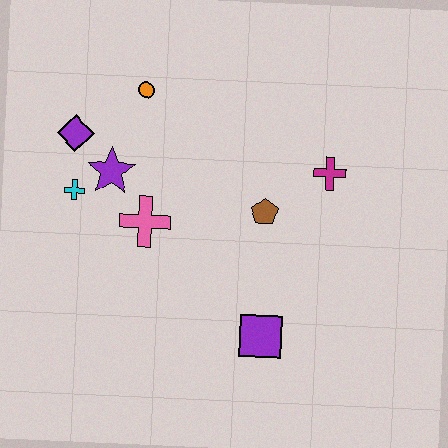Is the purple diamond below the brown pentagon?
No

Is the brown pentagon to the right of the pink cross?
Yes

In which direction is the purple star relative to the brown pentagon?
The purple star is to the left of the brown pentagon.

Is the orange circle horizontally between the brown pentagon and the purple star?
Yes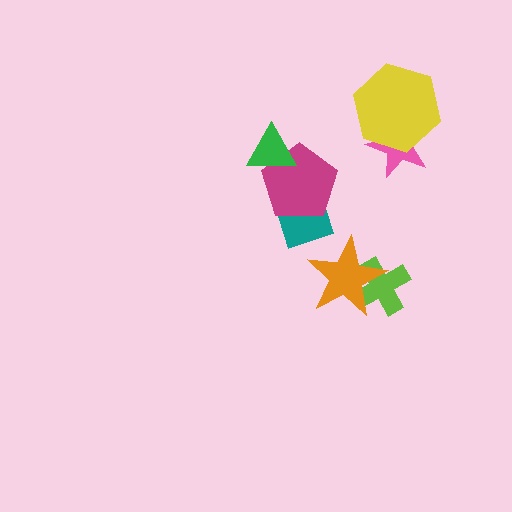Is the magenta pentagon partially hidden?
Yes, it is partially covered by another shape.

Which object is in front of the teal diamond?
The magenta pentagon is in front of the teal diamond.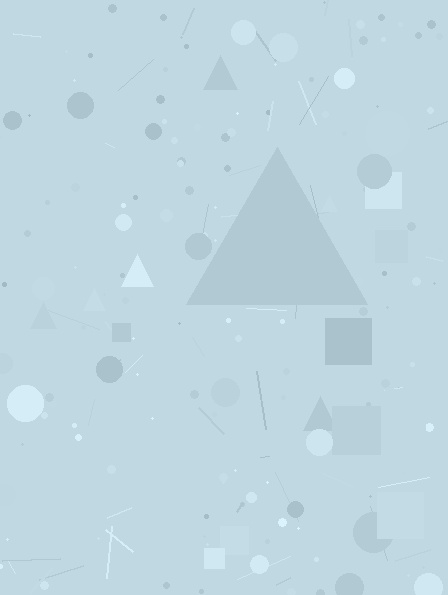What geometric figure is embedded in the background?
A triangle is embedded in the background.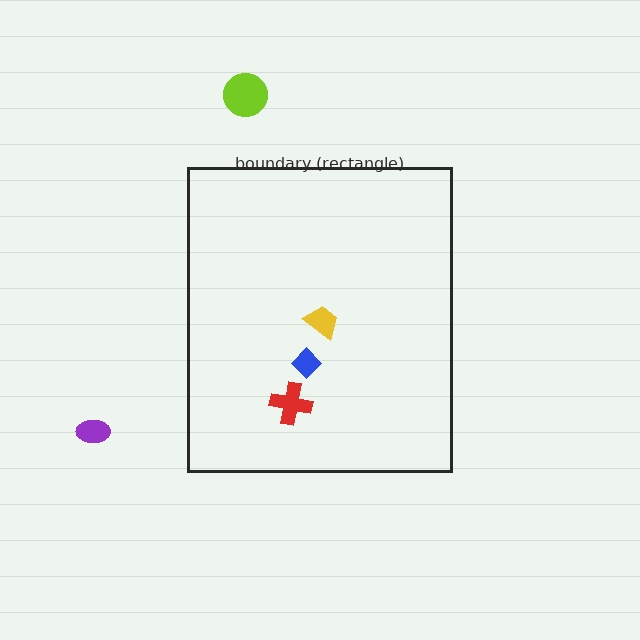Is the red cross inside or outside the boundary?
Inside.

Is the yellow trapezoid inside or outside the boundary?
Inside.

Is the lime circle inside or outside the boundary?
Outside.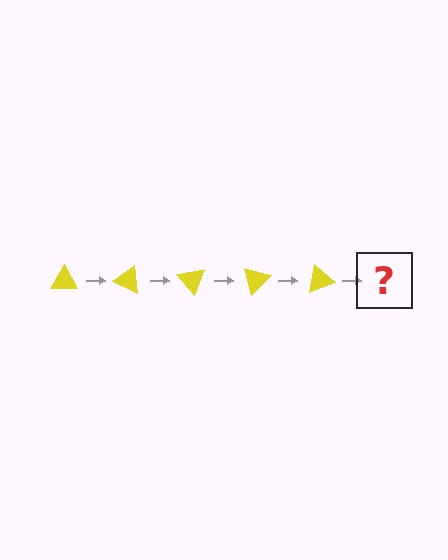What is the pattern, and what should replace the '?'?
The pattern is that the triangle rotates 25 degrees each step. The '?' should be a yellow triangle rotated 125 degrees.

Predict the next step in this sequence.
The next step is a yellow triangle rotated 125 degrees.